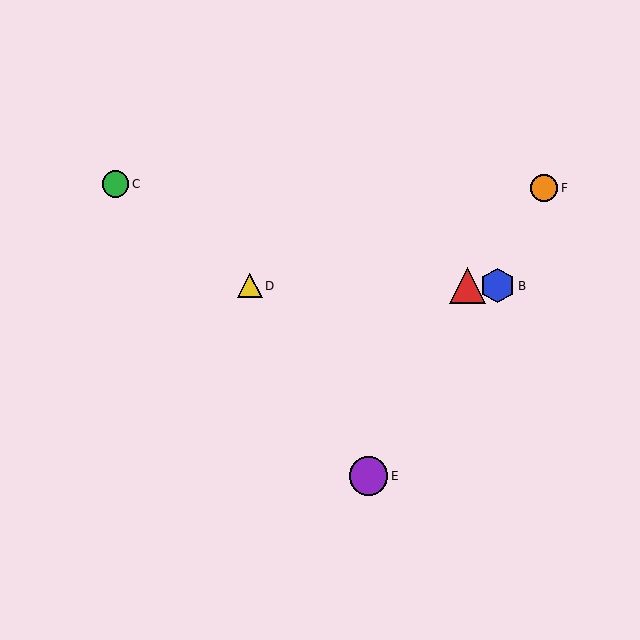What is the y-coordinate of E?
Object E is at y≈476.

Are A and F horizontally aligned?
No, A is at y≈286 and F is at y≈188.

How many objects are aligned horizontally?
3 objects (A, B, D) are aligned horizontally.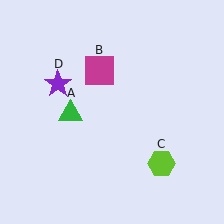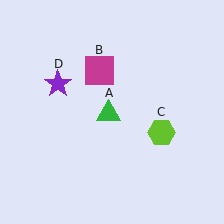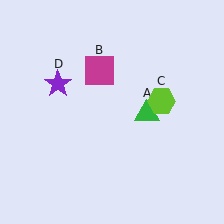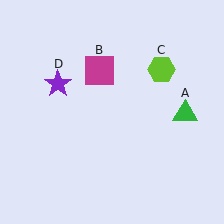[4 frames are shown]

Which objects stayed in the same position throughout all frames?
Magenta square (object B) and purple star (object D) remained stationary.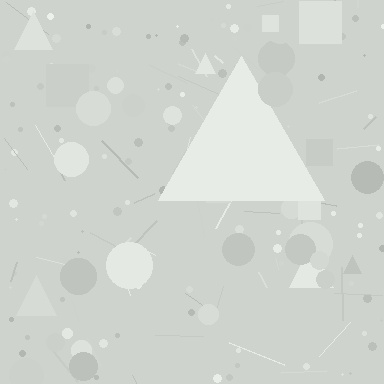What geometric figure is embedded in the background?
A triangle is embedded in the background.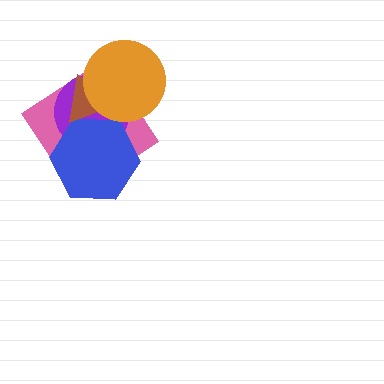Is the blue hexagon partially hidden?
Yes, it is partially covered by another shape.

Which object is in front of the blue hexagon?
The brown triangle is in front of the blue hexagon.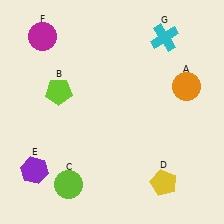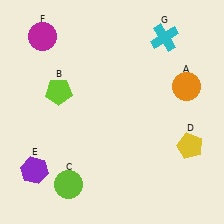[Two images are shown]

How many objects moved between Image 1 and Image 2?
1 object moved between the two images.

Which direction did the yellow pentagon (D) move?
The yellow pentagon (D) moved up.